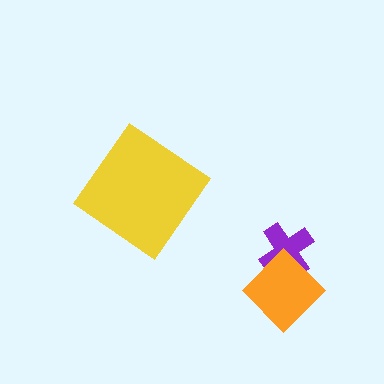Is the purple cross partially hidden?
Yes, it is partially covered by another shape.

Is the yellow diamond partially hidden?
No, no other shape covers it.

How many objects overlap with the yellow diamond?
0 objects overlap with the yellow diamond.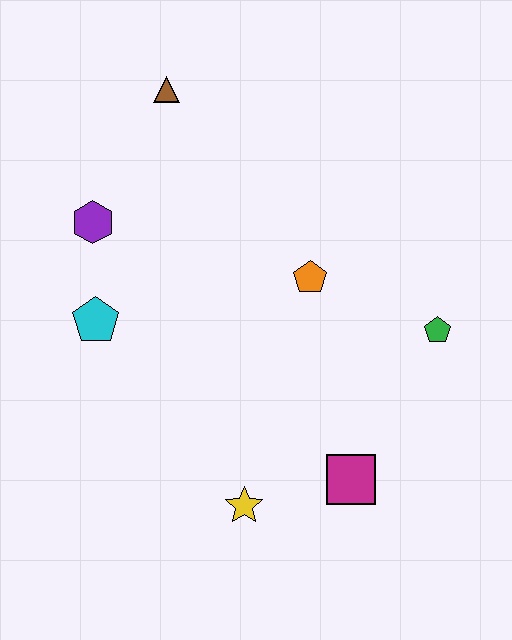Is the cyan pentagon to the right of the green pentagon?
No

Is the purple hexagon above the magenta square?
Yes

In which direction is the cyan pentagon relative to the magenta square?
The cyan pentagon is to the left of the magenta square.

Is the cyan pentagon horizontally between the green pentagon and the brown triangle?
No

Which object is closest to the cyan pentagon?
The purple hexagon is closest to the cyan pentagon.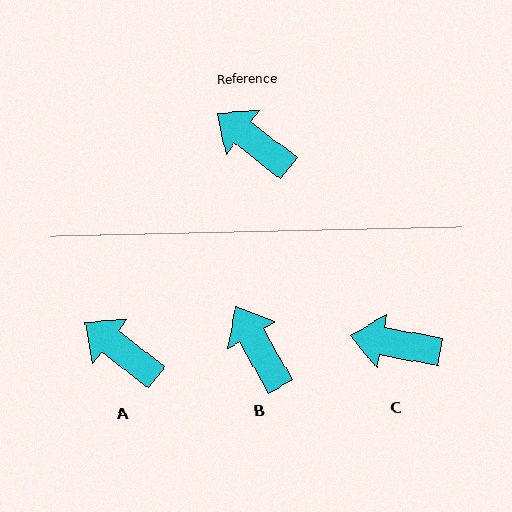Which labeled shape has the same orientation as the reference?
A.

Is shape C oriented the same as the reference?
No, it is off by about 27 degrees.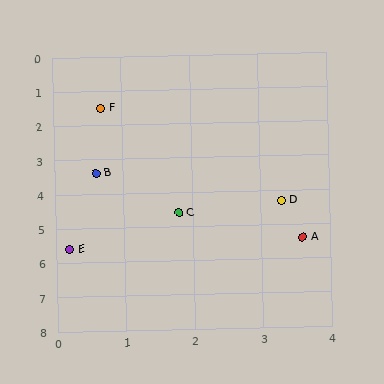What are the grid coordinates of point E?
Point E is at approximately (0.2, 5.6).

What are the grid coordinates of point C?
Point C is at approximately (1.8, 4.6).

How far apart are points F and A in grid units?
Points F and A are about 4.9 grid units apart.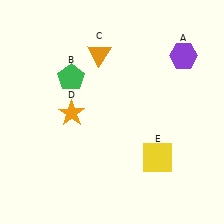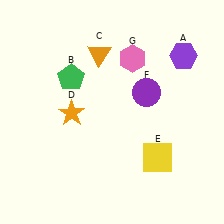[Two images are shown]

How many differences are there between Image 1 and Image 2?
There are 2 differences between the two images.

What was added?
A purple circle (F), a pink hexagon (G) were added in Image 2.